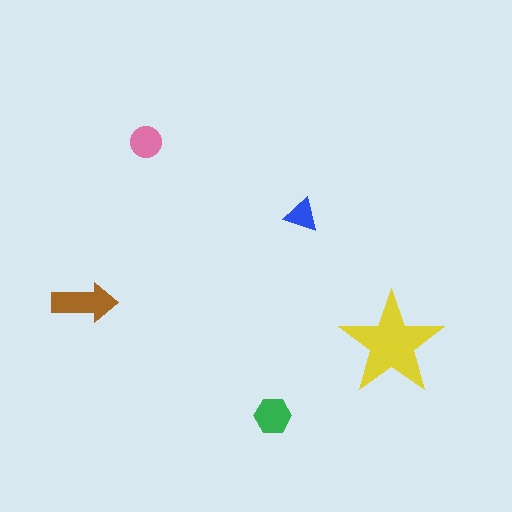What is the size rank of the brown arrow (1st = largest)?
2nd.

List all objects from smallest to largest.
The blue triangle, the pink circle, the green hexagon, the brown arrow, the yellow star.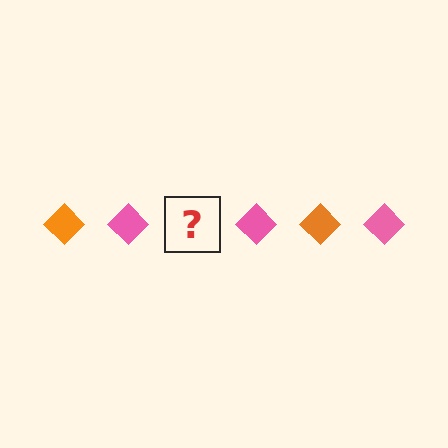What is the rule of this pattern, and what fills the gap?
The rule is that the pattern cycles through orange, pink diamonds. The gap should be filled with an orange diamond.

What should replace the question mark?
The question mark should be replaced with an orange diamond.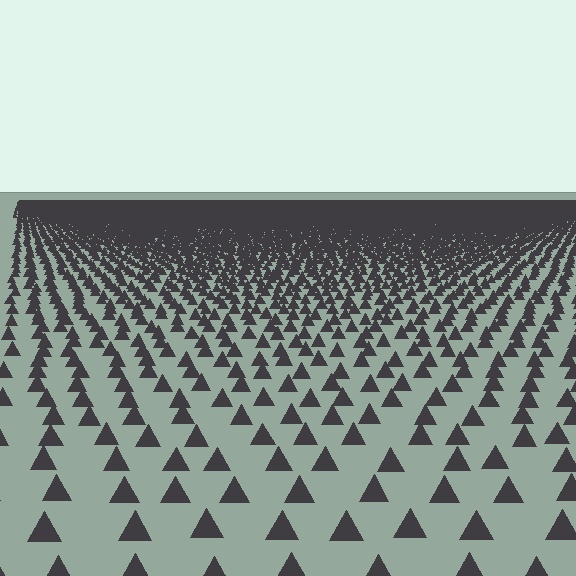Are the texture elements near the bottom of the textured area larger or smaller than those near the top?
Larger. Near the bottom, elements are closer to the viewer and appear at a bigger on-screen size.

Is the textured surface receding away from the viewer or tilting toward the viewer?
The surface is receding away from the viewer. Texture elements get smaller and denser toward the top.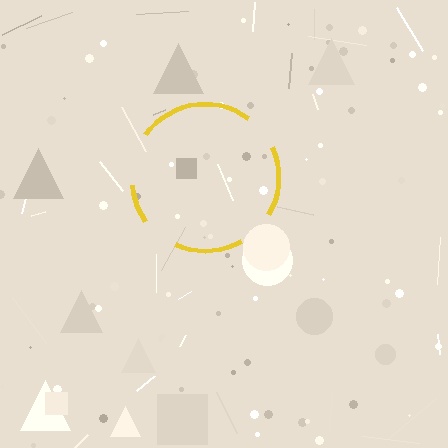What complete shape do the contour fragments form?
The contour fragments form a circle.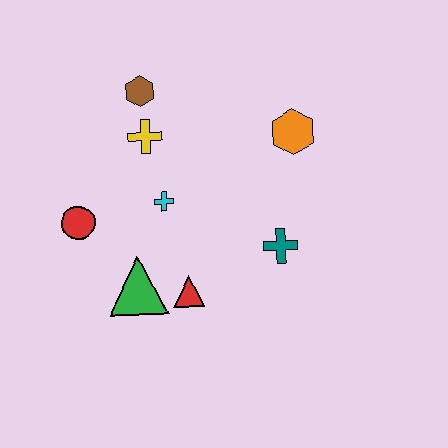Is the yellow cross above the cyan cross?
Yes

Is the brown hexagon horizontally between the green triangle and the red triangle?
Yes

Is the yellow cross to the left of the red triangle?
Yes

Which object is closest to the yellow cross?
The brown hexagon is closest to the yellow cross.